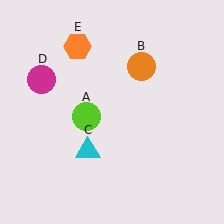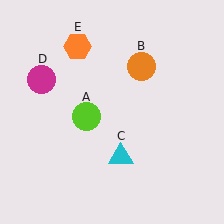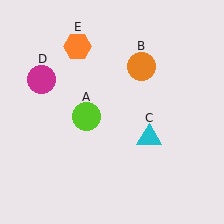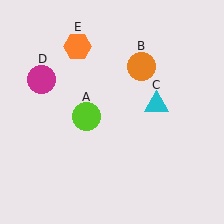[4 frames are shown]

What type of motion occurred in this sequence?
The cyan triangle (object C) rotated counterclockwise around the center of the scene.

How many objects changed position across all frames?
1 object changed position: cyan triangle (object C).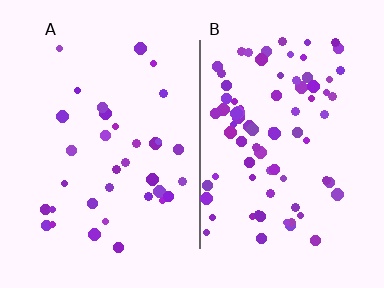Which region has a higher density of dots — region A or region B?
B (the right).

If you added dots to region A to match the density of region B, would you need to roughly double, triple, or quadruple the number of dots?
Approximately double.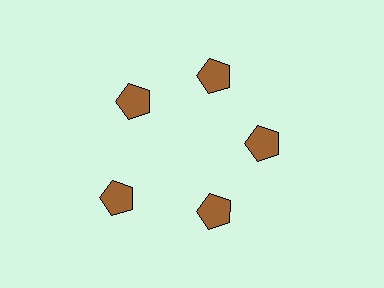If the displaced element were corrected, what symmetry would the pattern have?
It would have 5-fold rotational symmetry — the pattern would map onto itself every 72 degrees.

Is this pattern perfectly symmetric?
No. The 5 brown pentagons are arranged in a ring, but one element near the 8 o'clock position is pushed outward from the center, breaking the 5-fold rotational symmetry.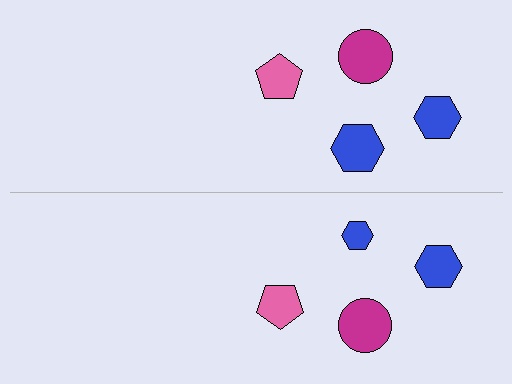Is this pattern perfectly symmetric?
No, the pattern is not perfectly symmetric. The blue hexagon on the bottom side has a different size than its mirror counterpart.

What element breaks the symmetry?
The blue hexagon on the bottom side has a different size than its mirror counterpart.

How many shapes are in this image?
There are 8 shapes in this image.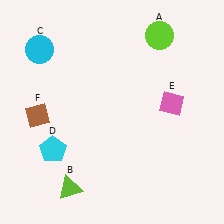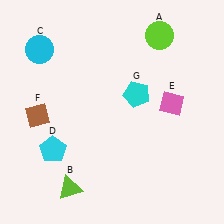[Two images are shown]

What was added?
A cyan pentagon (G) was added in Image 2.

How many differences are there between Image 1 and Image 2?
There is 1 difference between the two images.